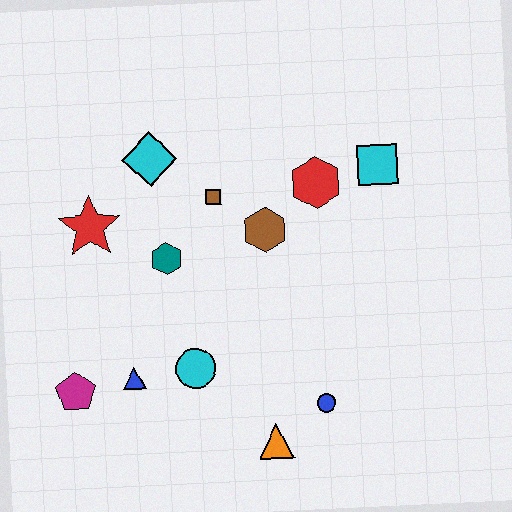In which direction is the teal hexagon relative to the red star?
The teal hexagon is to the right of the red star.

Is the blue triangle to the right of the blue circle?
No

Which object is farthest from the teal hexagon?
The cyan square is farthest from the teal hexagon.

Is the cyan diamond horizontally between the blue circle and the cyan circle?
No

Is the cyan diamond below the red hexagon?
No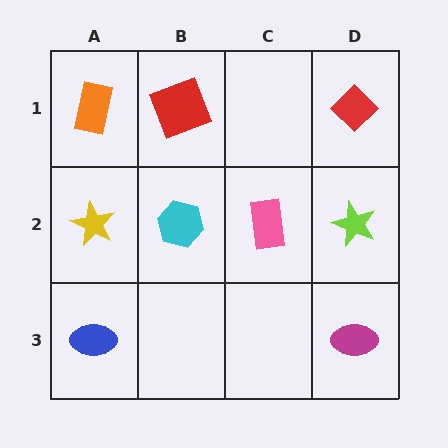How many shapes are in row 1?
3 shapes.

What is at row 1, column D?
A red diamond.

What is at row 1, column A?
An orange rectangle.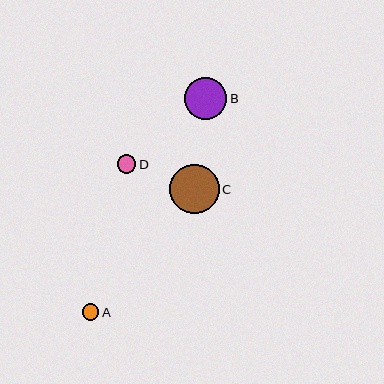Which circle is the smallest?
Circle A is the smallest with a size of approximately 17 pixels.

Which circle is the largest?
Circle C is the largest with a size of approximately 50 pixels.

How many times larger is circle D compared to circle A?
Circle D is approximately 1.1 times the size of circle A.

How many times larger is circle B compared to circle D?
Circle B is approximately 2.3 times the size of circle D.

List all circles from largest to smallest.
From largest to smallest: C, B, D, A.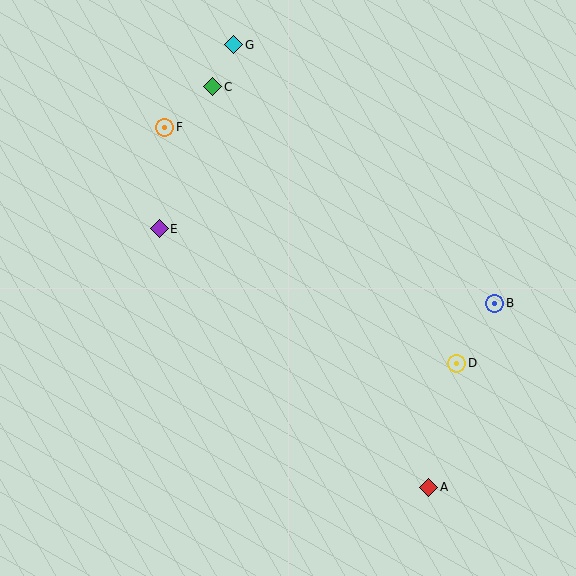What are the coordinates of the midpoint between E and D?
The midpoint between E and D is at (308, 296).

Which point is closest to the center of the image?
Point E at (159, 229) is closest to the center.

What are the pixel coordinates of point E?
Point E is at (159, 229).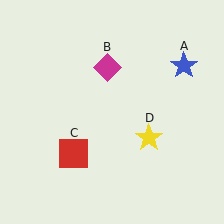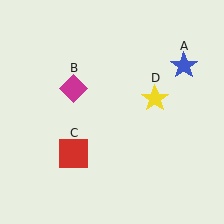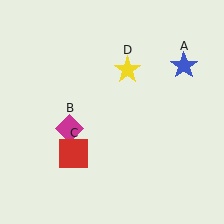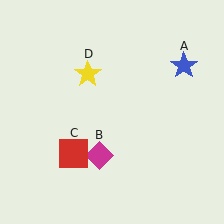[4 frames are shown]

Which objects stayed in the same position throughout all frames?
Blue star (object A) and red square (object C) remained stationary.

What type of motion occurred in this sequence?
The magenta diamond (object B), yellow star (object D) rotated counterclockwise around the center of the scene.